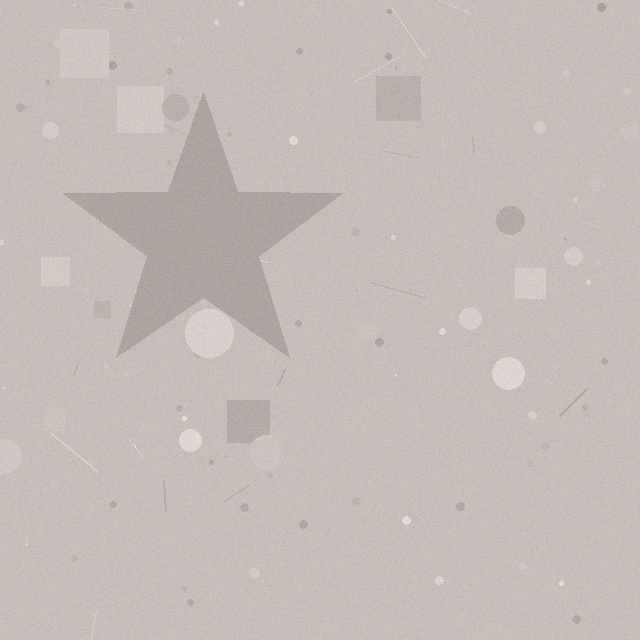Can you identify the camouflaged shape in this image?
The camouflaged shape is a star.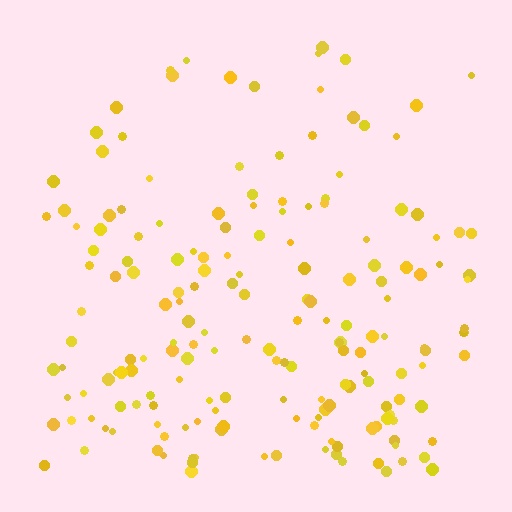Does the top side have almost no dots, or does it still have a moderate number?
Still a moderate number, just noticeably fewer than the bottom.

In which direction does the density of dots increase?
From top to bottom, with the bottom side densest.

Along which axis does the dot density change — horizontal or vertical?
Vertical.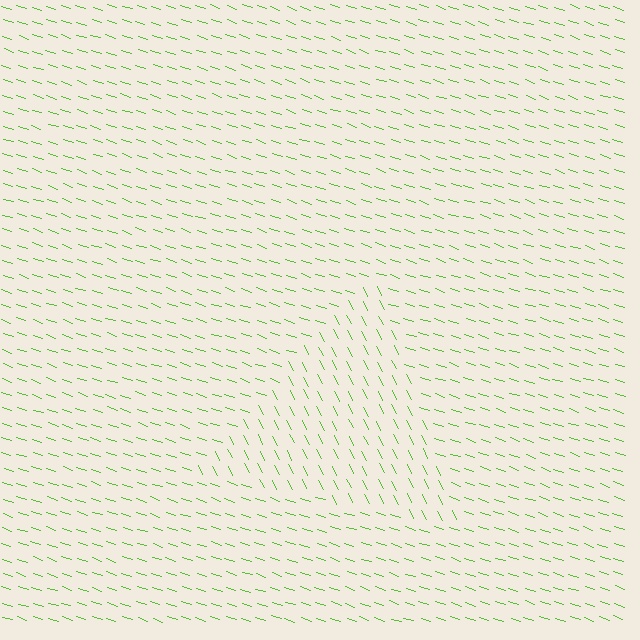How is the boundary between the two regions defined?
The boundary is defined purely by a change in line orientation (approximately 45 degrees difference). All lines are the same color and thickness.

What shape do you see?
I see a triangle.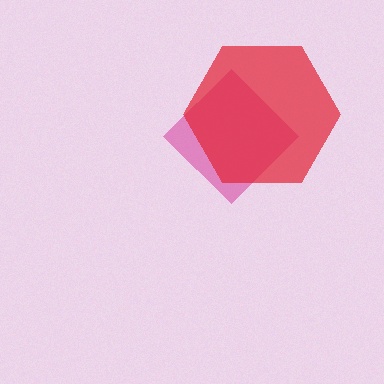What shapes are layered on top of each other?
The layered shapes are: a magenta diamond, a red hexagon.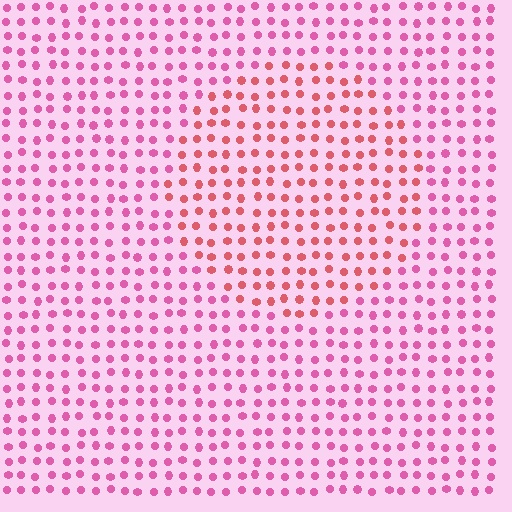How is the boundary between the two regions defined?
The boundary is defined purely by a slight shift in hue (about 30 degrees). Spacing, size, and orientation are identical on both sides.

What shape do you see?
I see a circle.